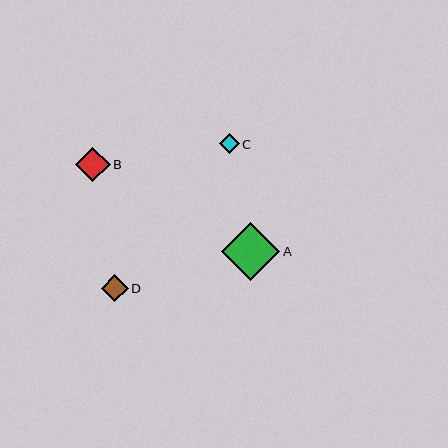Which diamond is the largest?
Diamond A is the largest with a size of approximately 58 pixels.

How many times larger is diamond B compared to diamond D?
Diamond B is approximately 1.3 times the size of diamond D.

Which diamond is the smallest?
Diamond C is the smallest with a size of approximately 20 pixels.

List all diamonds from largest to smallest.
From largest to smallest: A, B, D, C.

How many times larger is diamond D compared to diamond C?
Diamond D is approximately 1.4 times the size of diamond C.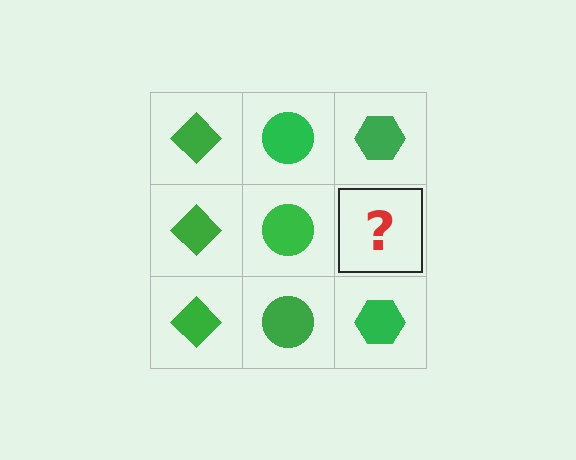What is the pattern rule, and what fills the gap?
The rule is that each column has a consistent shape. The gap should be filled with a green hexagon.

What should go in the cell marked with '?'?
The missing cell should contain a green hexagon.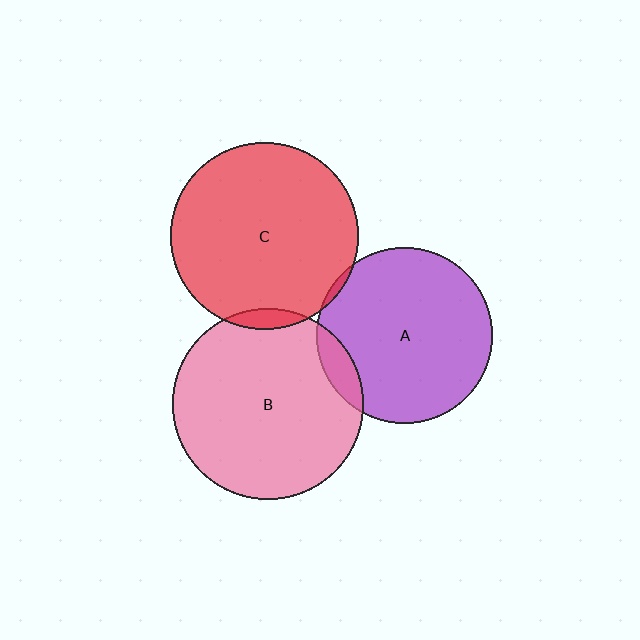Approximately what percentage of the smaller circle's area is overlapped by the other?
Approximately 10%.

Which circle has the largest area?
Circle B (pink).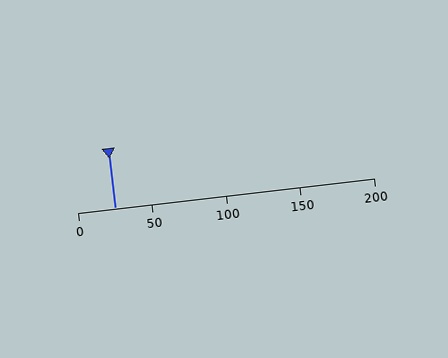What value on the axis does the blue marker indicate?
The marker indicates approximately 25.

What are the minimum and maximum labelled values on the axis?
The axis runs from 0 to 200.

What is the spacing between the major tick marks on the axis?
The major ticks are spaced 50 apart.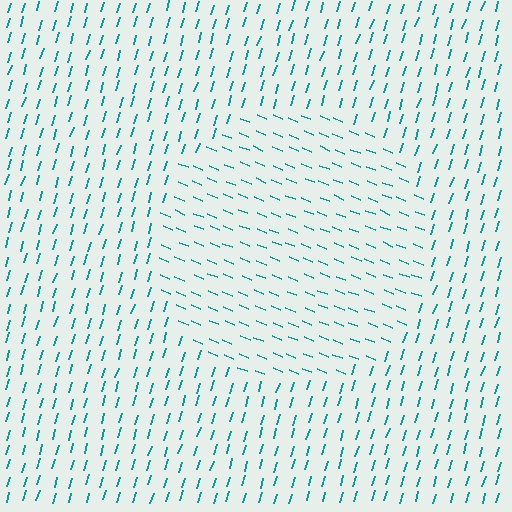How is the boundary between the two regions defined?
The boundary is defined purely by a change in line orientation (approximately 84 degrees difference). All lines are the same color and thickness.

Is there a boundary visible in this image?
Yes, there is a texture boundary formed by a change in line orientation.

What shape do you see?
I see a circle.